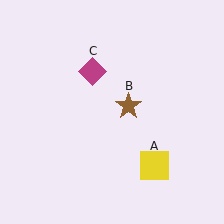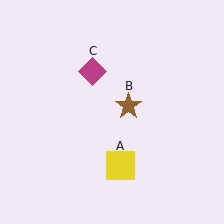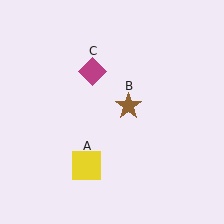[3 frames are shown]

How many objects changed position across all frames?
1 object changed position: yellow square (object A).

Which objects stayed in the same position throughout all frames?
Brown star (object B) and magenta diamond (object C) remained stationary.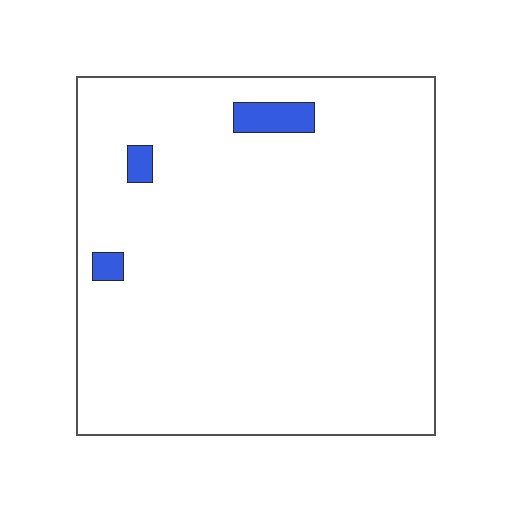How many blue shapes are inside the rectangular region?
3.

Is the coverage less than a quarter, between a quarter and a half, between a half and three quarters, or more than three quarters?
Less than a quarter.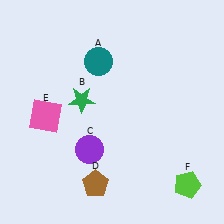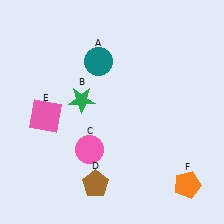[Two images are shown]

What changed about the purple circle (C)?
In Image 1, C is purple. In Image 2, it changed to pink.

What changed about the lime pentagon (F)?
In Image 1, F is lime. In Image 2, it changed to orange.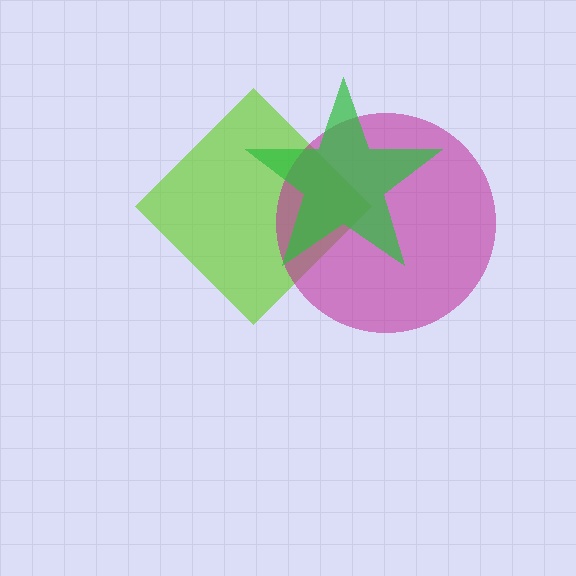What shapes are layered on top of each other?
The layered shapes are: a lime diamond, a magenta circle, a green star.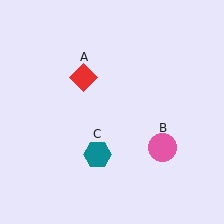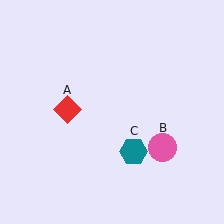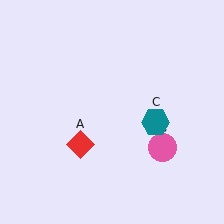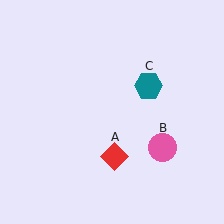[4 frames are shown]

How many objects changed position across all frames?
2 objects changed position: red diamond (object A), teal hexagon (object C).